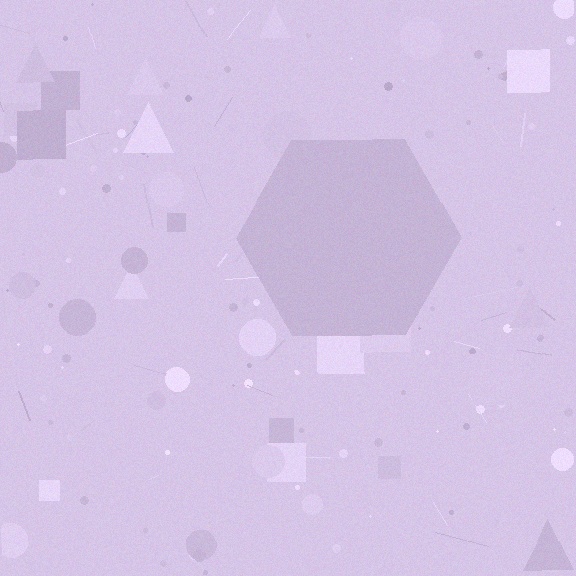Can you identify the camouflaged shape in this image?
The camouflaged shape is a hexagon.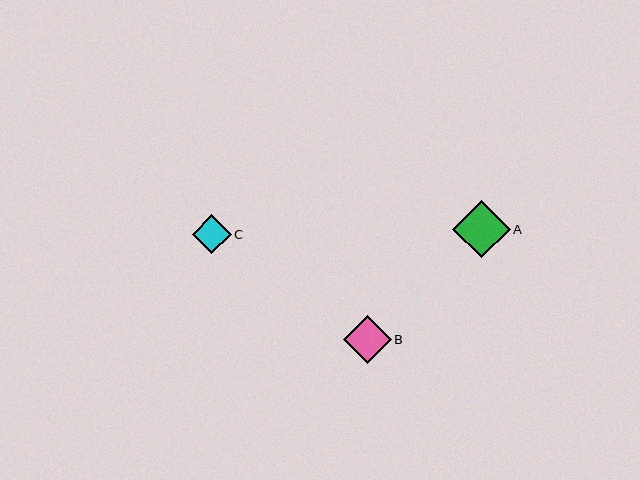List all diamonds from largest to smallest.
From largest to smallest: A, B, C.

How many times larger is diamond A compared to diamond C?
Diamond A is approximately 1.5 times the size of diamond C.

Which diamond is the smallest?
Diamond C is the smallest with a size of approximately 39 pixels.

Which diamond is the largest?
Diamond A is the largest with a size of approximately 57 pixels.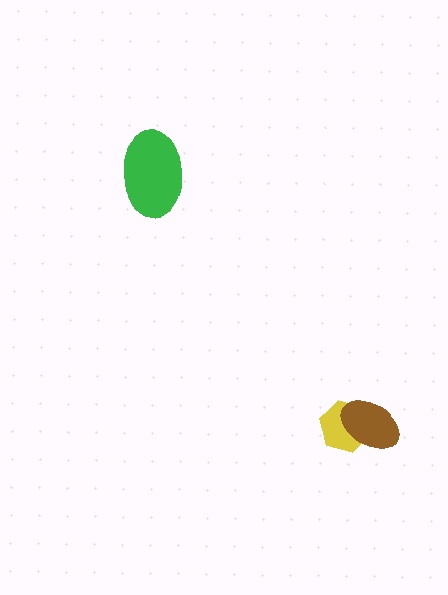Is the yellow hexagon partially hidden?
Yes, it is partially covered by another shape.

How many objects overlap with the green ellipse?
0 objects overlap with the green ellipse.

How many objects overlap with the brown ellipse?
1 object overlaps with the brown ellipse.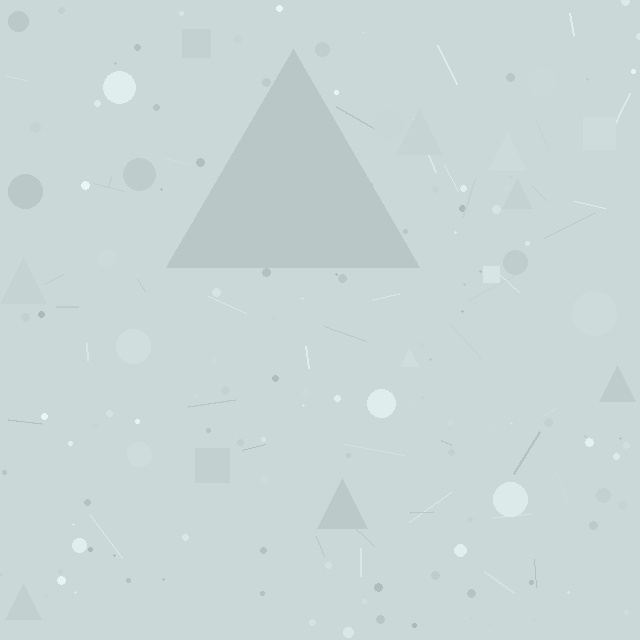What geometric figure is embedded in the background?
A triangle is embedded in the background.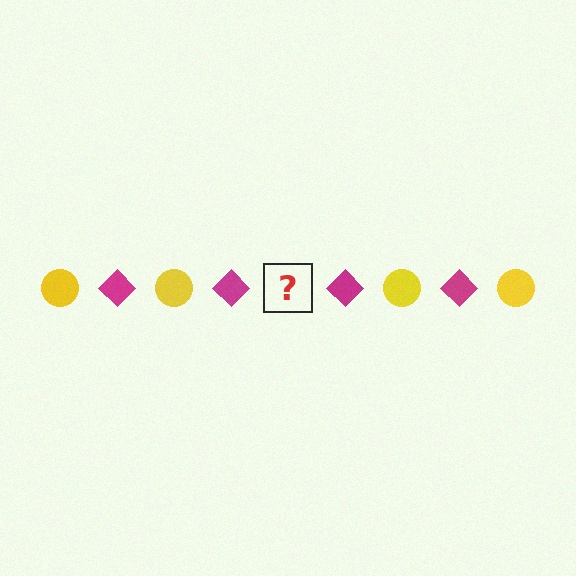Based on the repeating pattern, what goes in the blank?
The blank should be a yellow circle.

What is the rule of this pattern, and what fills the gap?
The rule is that the pattern alternates between yellow circle and magenta diamond. The gap should be filled with a yellow circle.